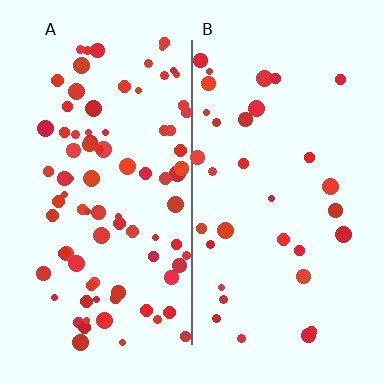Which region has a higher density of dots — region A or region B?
A (the left).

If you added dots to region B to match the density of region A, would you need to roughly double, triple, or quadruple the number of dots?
Approximately triple.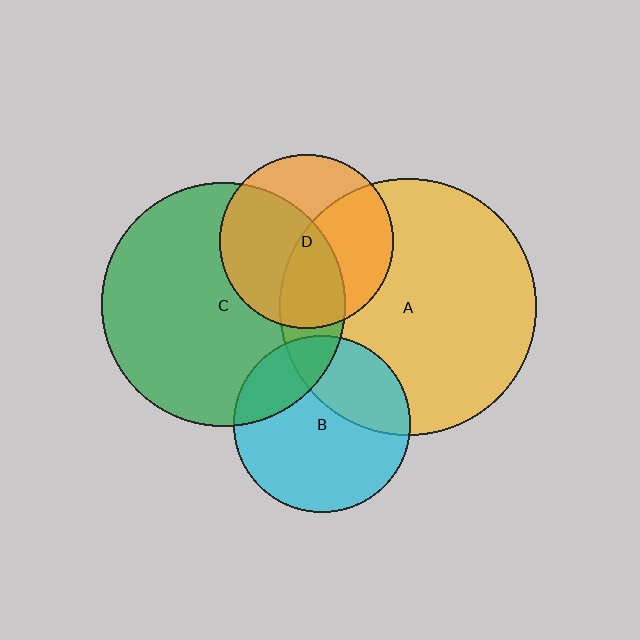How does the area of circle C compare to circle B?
Approximately 1.9 times.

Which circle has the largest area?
Circle A (yellow).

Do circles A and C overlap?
Yes.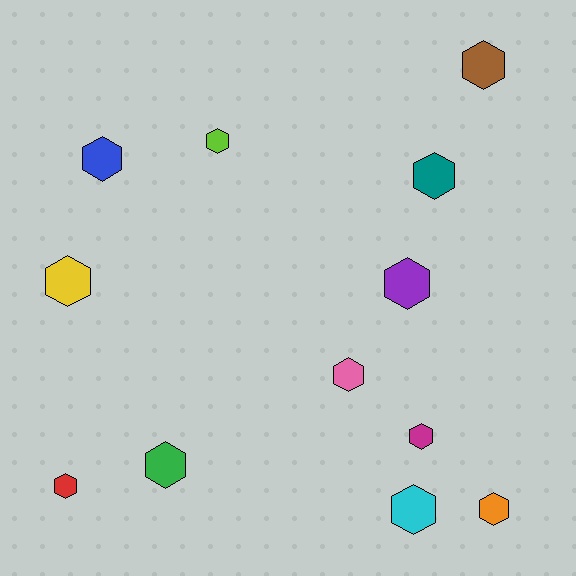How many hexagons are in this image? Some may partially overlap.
There are 12 hexagons.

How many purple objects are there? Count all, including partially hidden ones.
There is 1 purple object.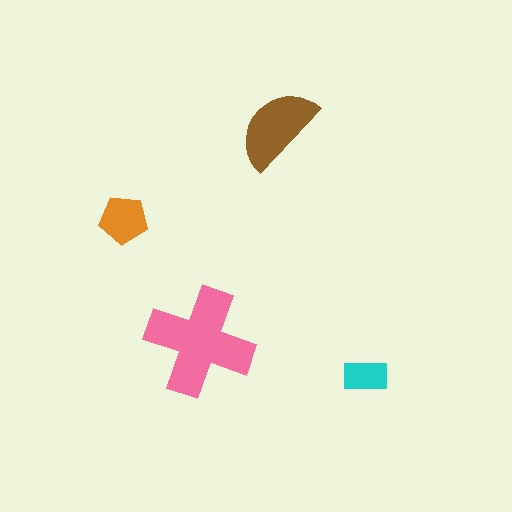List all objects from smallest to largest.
The cyan rectangle, the orange pentagon, the brown semicircle, the pink cross.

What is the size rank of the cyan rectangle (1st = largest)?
4th.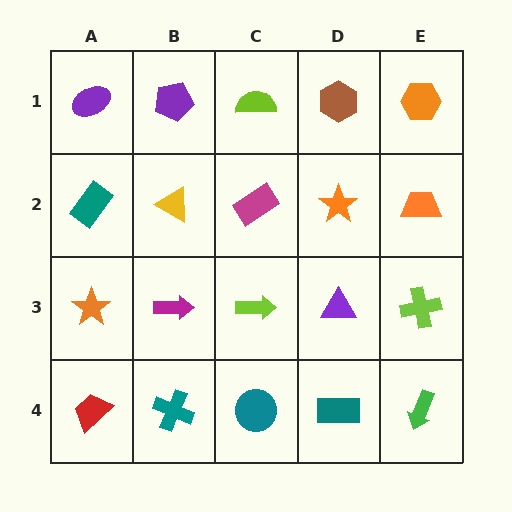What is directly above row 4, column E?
A lime cross.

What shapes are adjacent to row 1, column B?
A yellow triangle (row 2, column B), a purple ellipse (row 1, column A), a lime semicircle (row 1, column C).